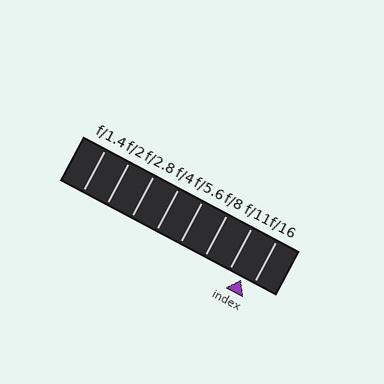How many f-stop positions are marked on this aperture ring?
There are 8 f-stop positions marked.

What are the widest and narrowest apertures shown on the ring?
The widest aperture shown is f/1.4 and the narrowest is f/16.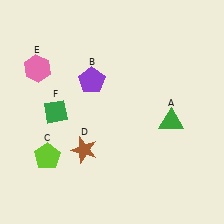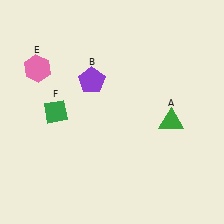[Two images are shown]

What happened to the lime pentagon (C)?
The lime pentagon (C) was removed in Image 2. It was in the bottom-left area of Image 1.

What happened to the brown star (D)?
The brown star (D) was removed in Image 2. It was in the bottom-left area of Image 1.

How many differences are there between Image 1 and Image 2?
There are 2 differences between the two images.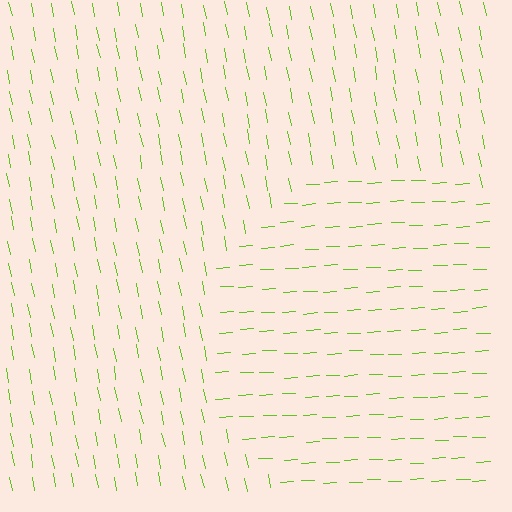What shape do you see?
I see a circle.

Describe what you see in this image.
The image is filled with small lime line segments. A circle region in the image has lines oriented differently from the surrounding lines, creating a visible texture boundary.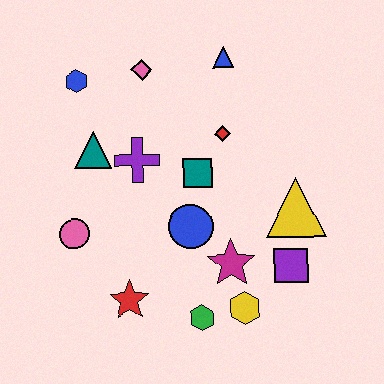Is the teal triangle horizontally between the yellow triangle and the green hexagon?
No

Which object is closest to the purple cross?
The teal triangle is closest to the purple cross.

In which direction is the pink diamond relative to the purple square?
The pink diamond is above the purple square.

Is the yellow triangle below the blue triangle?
Yes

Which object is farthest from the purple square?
The blue hexagon is farthest from the purple square.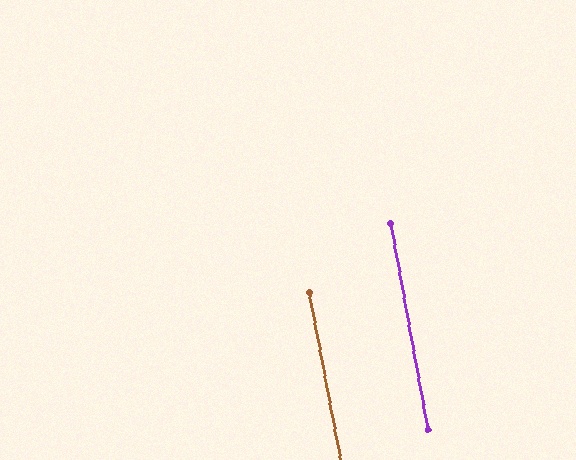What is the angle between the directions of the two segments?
Approximately 0 degrees.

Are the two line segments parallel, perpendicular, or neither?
Parallel — their directions differ by only 0.3°.